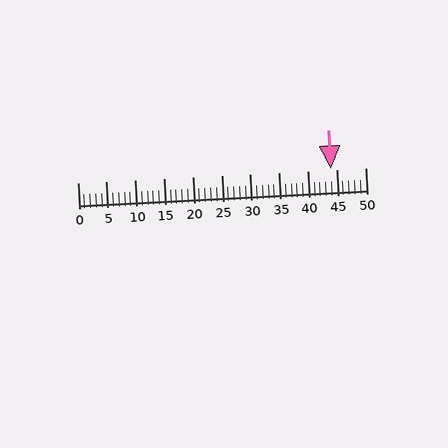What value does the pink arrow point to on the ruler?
The pink arrow points to approximately 44.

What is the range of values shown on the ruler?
The ruler shows values from 0 to 50.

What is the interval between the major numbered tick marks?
The major tick marks are spaced 5 units apart.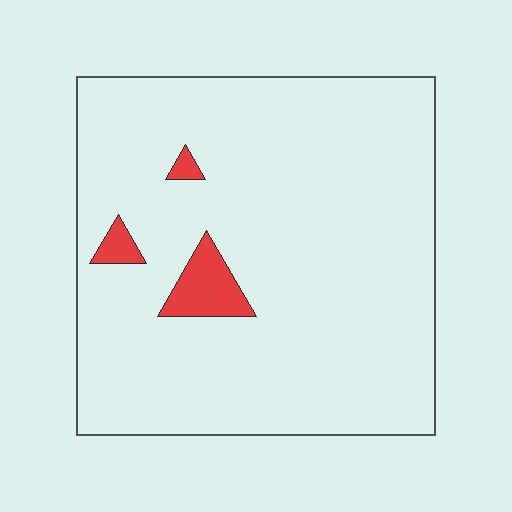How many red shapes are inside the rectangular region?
3.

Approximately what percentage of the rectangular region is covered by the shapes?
Approximately 5%.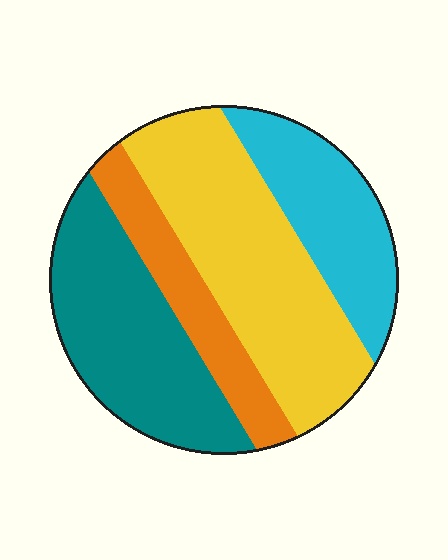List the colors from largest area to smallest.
From largest to smallest: yellow, teal, cyan, orange.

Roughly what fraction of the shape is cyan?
Cyan covers about 20% of the shape.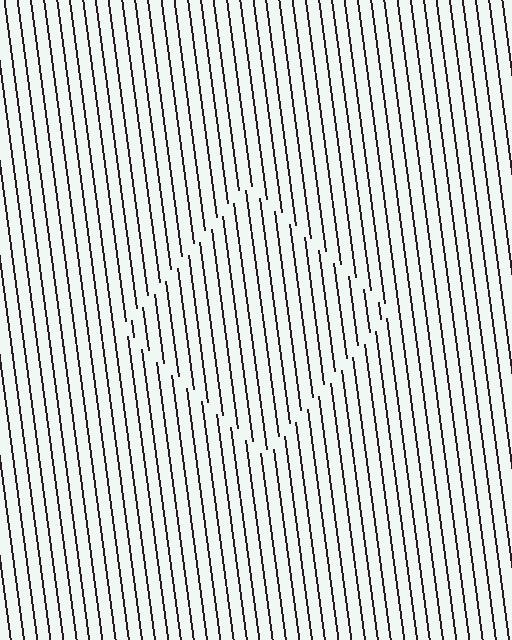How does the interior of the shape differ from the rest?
The interior of the shape contains the same grating, shifted by half a period — the contour is defined by the phase discontinuity where line-ends from the inner and outer gratings abut.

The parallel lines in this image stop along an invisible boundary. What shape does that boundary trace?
An illusory square. The interior of the shape contains the same grating, shifted by half a period — the contour is defined by the phase discontinuity where line-ends from the inner and outer gratings abut.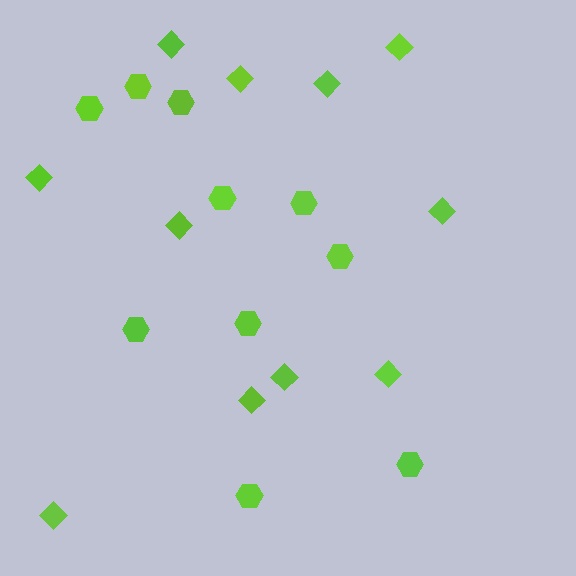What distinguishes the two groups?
There are 2 groups: one group of diamonds (11) and one group of hexagons (10).